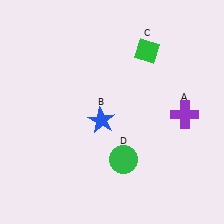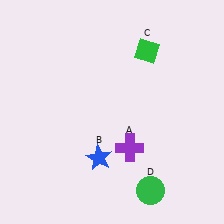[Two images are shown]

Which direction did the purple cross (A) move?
The purple cross (A) moved left.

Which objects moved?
The objects that moved are: the purple cross (A), the blue star (B), the green circle (D).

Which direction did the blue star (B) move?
The blue star (B) moved down.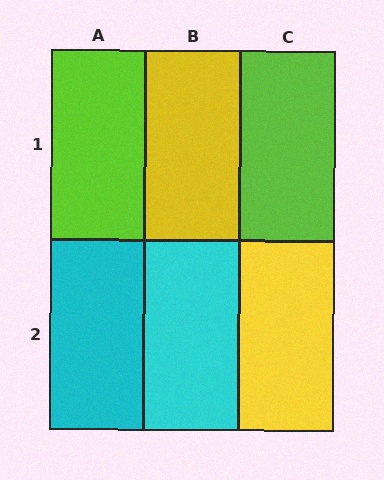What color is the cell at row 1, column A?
Lime.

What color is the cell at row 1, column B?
Yellow.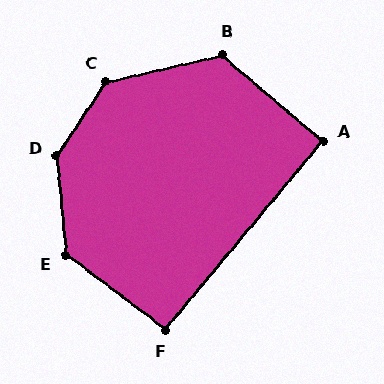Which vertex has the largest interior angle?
D, at approximately 141 degrees.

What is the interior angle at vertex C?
Approximately 136 degrees (obtuse).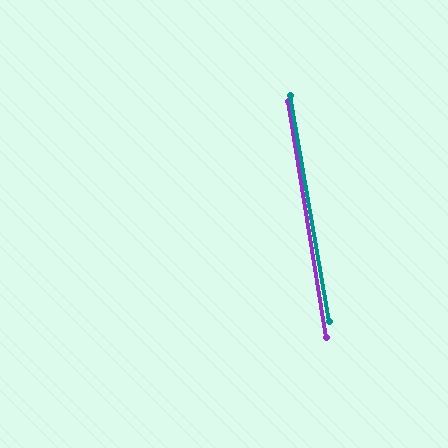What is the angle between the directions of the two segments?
Approximately 1 degree.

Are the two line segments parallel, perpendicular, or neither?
Parallel — their directions differ by only 0.9°.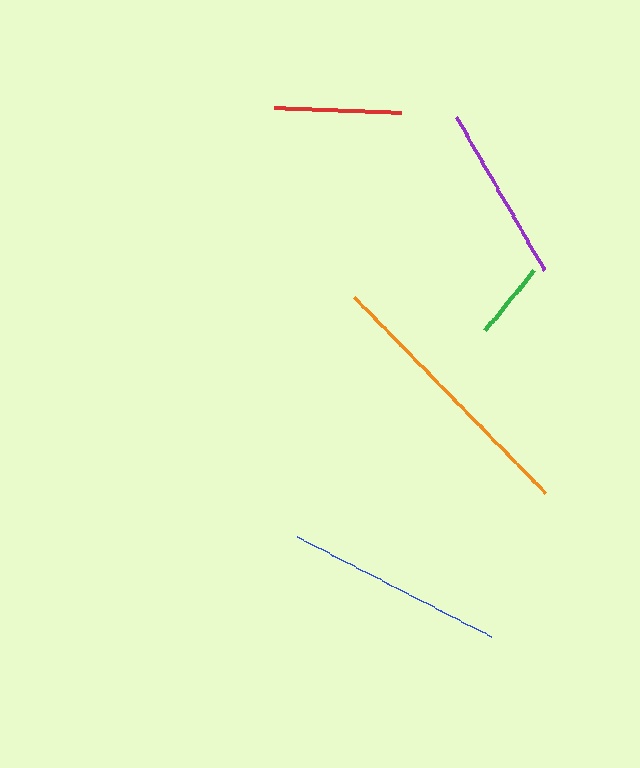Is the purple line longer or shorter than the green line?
The purple line is longer than the green line.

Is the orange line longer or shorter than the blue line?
The orange line is longer than the blue line.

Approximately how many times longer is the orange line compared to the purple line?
The orange line is approximately 1.5 times the length of the purple line.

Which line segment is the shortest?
The green line is the shortest at approximately 77 pixels.